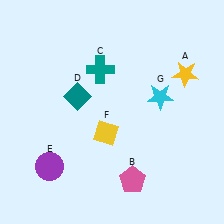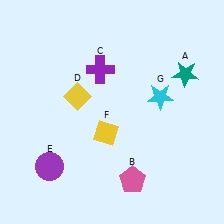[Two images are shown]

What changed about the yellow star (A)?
In Image 1, A is yellow. In Image 2, it changed to teal.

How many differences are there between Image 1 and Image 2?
There are 3 differences between the two images.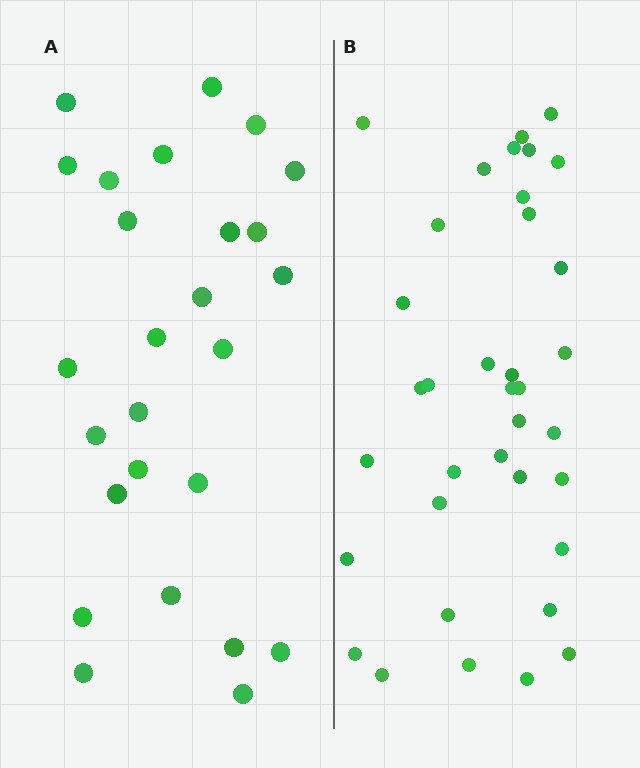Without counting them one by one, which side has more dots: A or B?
Region B (the right region) has more dots.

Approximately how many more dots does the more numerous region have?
Region B has roughly 10 or so more dots than region A.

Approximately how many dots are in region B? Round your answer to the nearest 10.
About 40 dots. (The exact count is 36, which rounds to 40.)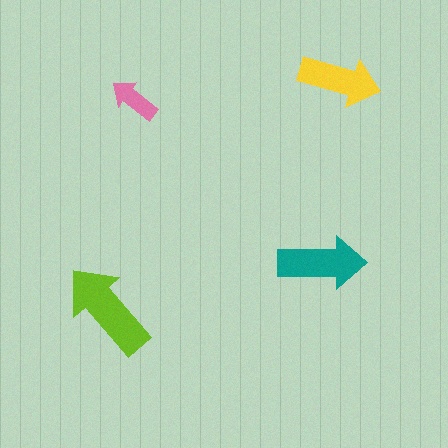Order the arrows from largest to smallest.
the lime one, the teal one, the yellow one, the pink one.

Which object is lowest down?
The lime arrow is bottommost.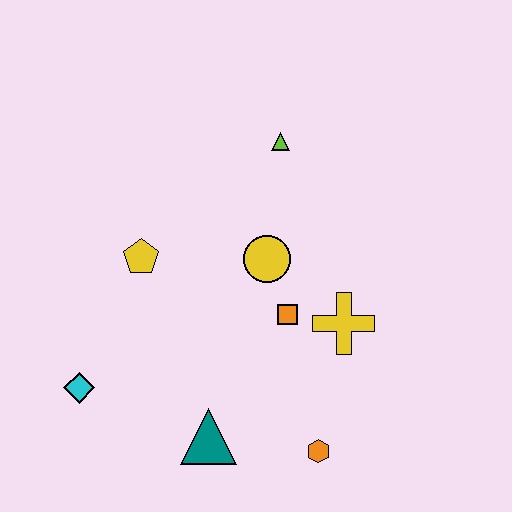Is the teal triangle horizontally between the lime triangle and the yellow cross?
No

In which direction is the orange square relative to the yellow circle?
The orange square is below the yellow circle.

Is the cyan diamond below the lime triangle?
Yes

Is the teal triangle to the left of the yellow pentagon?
No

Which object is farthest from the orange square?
The cyan diamond is farthest from the orange square.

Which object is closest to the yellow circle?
The orange square is closest to the yellow circle.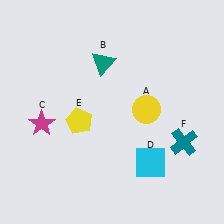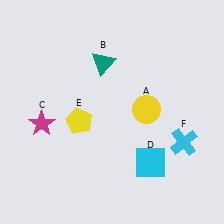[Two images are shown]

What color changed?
The cross (F) changed from teal in Image 1 to cyan in Image 2.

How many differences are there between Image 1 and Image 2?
There is 1 difference between the two images.